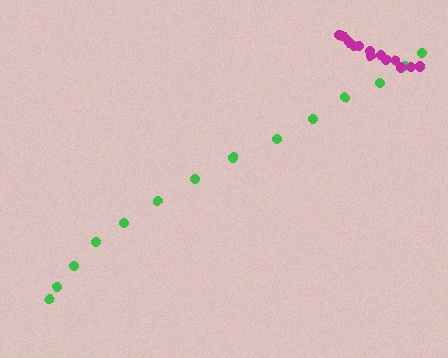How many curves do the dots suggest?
There are 2 distinct paths.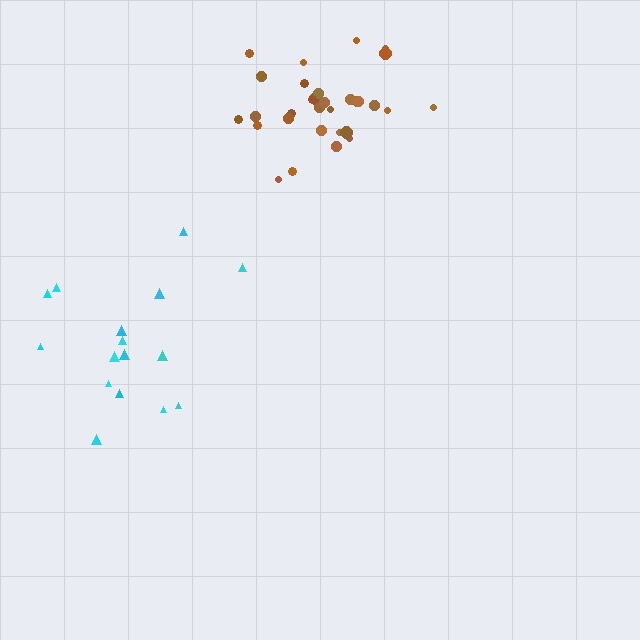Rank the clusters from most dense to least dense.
brown, cyan.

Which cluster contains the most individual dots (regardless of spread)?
Brown (31).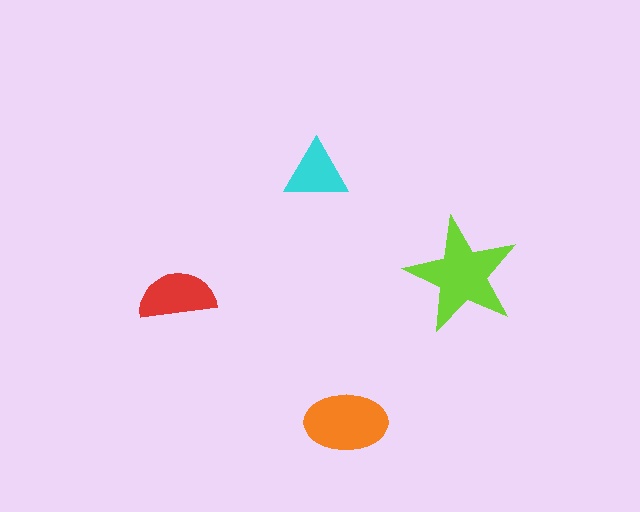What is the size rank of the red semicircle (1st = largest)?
3rd.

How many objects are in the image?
There are 4 objects in the image.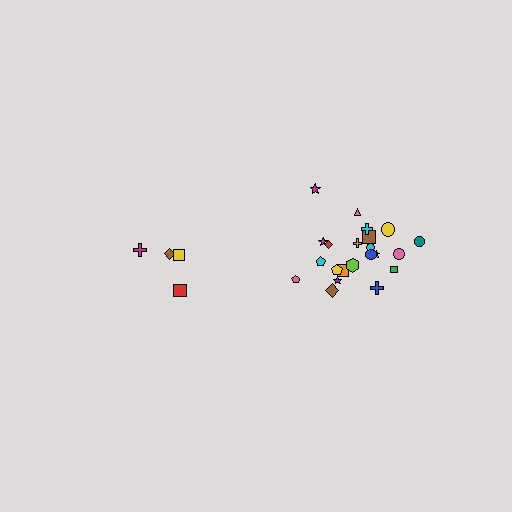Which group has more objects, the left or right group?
The right group.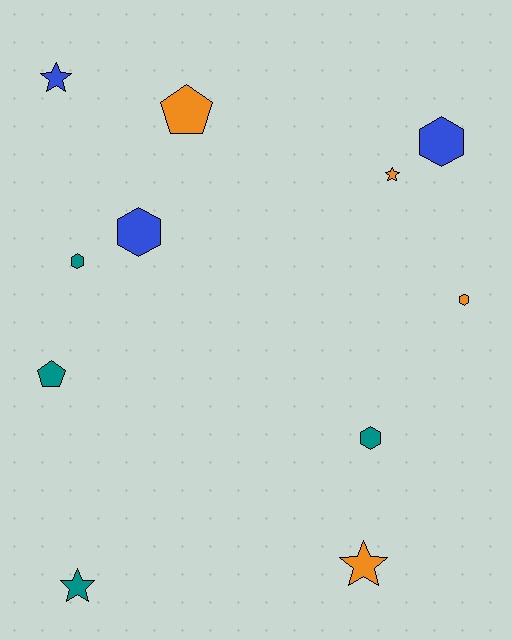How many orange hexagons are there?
There is 1 orange hexagon.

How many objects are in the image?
There are 11 objects.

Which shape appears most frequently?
Hexagon, with 5 objects.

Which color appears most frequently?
Teal, with 4 objects.